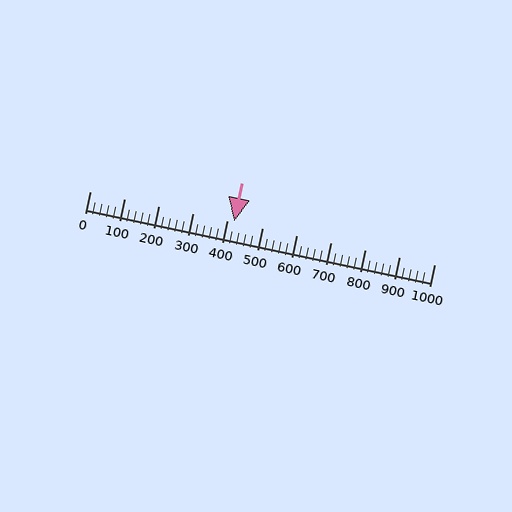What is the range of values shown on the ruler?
The ruler shows values from 0 to 1000.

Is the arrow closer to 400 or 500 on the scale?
The arrow is closer to 400.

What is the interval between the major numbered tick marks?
The major tick marks are spaced 100 units apart.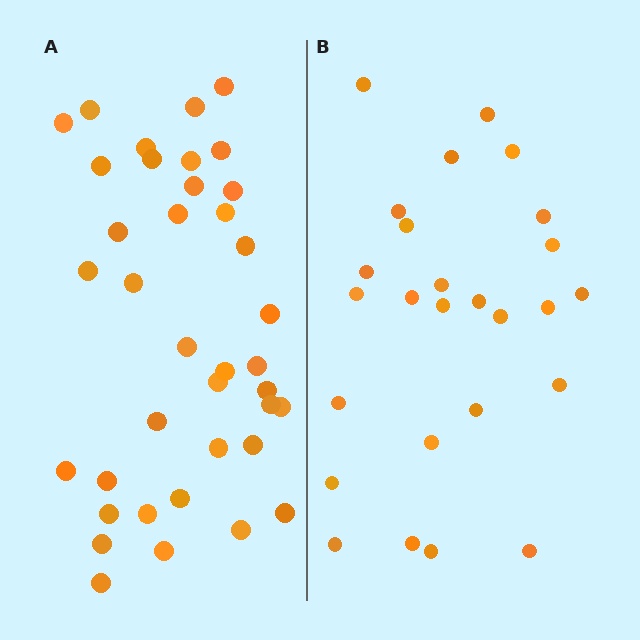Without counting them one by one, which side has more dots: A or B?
Region A (the left region) has more dots.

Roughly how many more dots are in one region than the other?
Region A has roughly 12 or so more dots than region B.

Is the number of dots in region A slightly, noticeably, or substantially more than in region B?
Region A has substantially more. The ratio is roughly 1.5 to 1.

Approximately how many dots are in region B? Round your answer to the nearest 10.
About 30 dots. (The exact count is 26, which rounds to 30.)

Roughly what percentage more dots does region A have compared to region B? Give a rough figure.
About 45% more.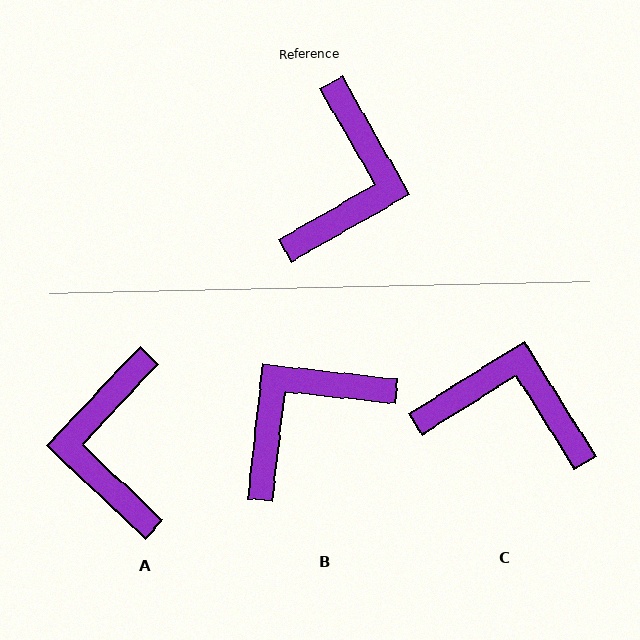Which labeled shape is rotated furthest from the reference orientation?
A, about 163 degrees away.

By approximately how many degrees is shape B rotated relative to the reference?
Approximately 144 degrees counter-clockwise.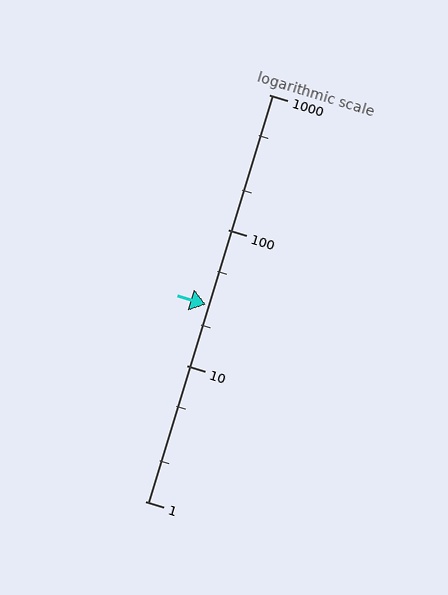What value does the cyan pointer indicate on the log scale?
The pointer indicates approximately 28.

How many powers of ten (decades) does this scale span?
The scale spans 3 decades, from 1 to 1000.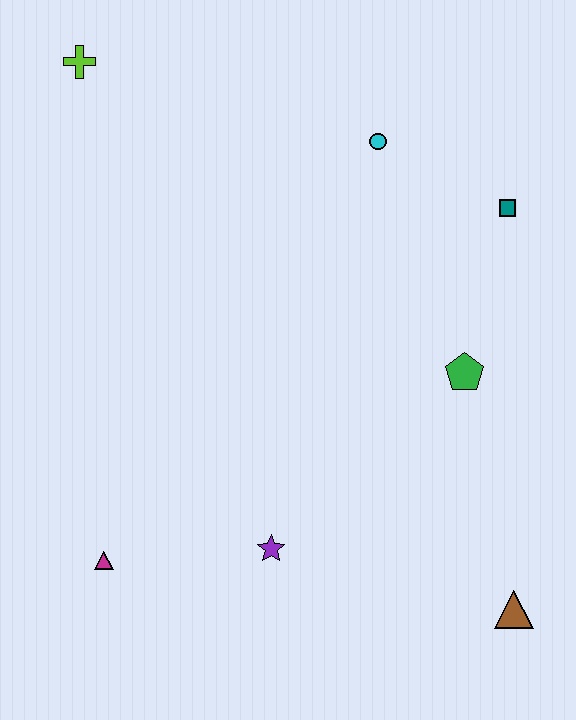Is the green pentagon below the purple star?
No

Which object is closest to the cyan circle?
The teal square is closest to the cyan circle.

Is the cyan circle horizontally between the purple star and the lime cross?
No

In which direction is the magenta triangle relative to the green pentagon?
The magenta triangle is to the left of the green pentagon.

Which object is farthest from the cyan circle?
The magenta triangle is farthest from the cyan circle.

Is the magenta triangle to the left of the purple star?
Yes